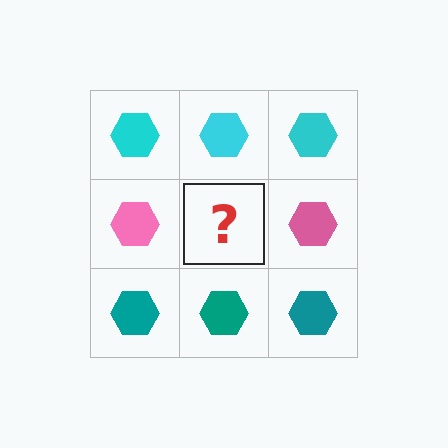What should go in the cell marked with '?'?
The missing cell should contain a pink hexagon.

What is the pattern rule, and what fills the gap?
The rule is that each row has a consistent color. The gap should be filled with a pink hexagon.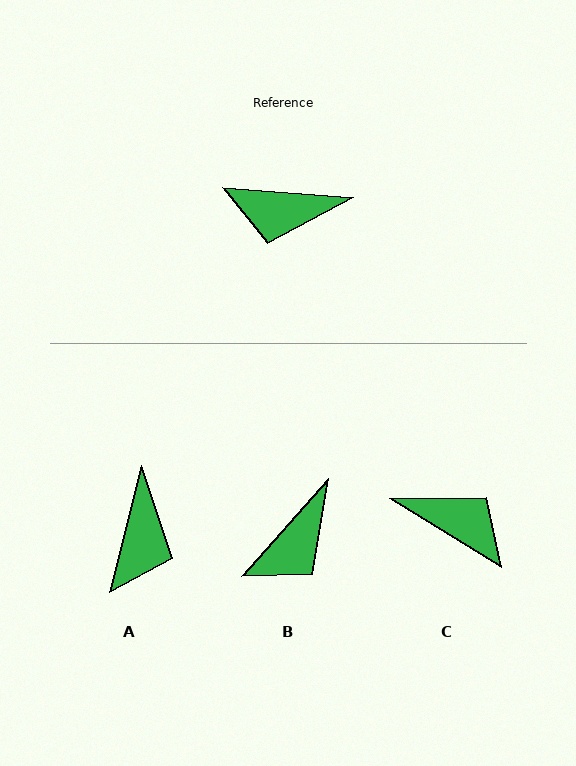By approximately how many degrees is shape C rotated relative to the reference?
Approximately 153 degrees counter-clockwise.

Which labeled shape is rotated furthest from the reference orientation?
C, about 153 degrees away.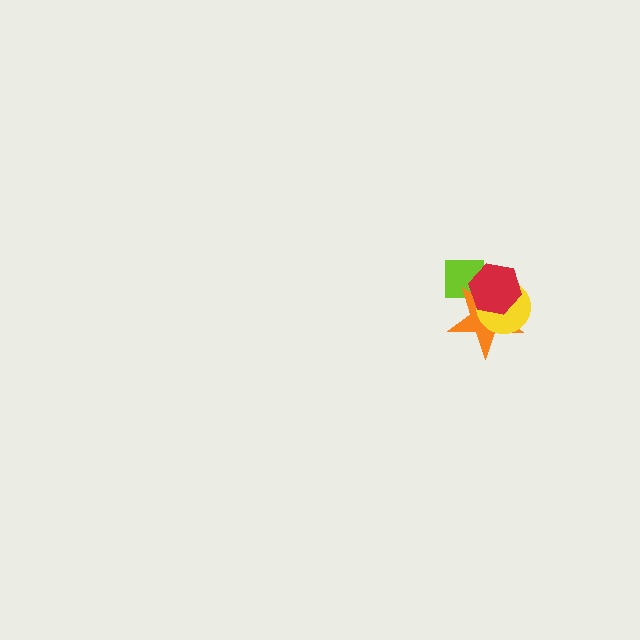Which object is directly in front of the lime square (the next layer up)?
The orange star is directly in front of the lime square.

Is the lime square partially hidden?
Yes, it is partially covered by another shape.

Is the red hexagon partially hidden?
No, no other shape covers it.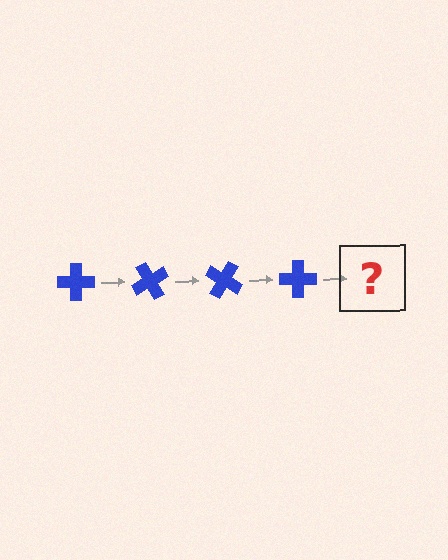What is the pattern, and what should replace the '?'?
The pattern is that the cross rotates 60 degrees each step. The '?' should be a blue cross rotated 240 degrees.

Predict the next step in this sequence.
The next step is a blue cross rotated 240 degrees.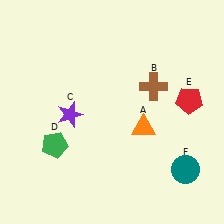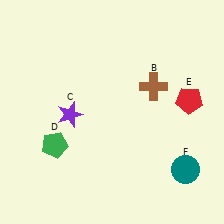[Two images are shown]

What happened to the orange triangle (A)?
The orange triangle (A) was removed in Image 2. It was in the bottom-right area of Image 1.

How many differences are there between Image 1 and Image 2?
There is 1 difference between the two images.